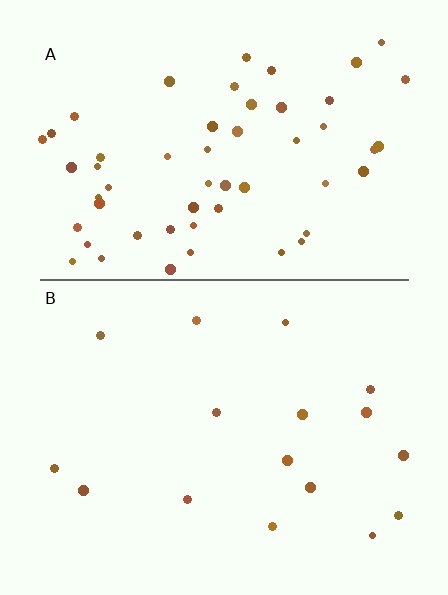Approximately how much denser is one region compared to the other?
Approximately 3.3× — region A over region B.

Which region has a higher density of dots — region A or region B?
A (the top).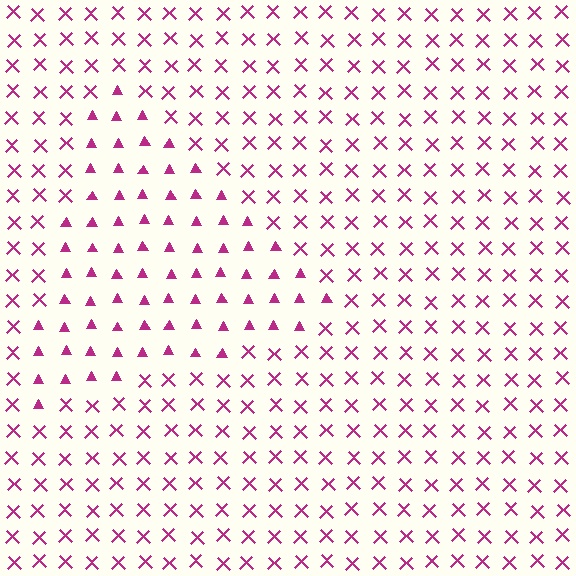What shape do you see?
I see a triangle.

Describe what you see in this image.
The image is filled with small magenta elements arranged in a uniform grid. A triangle-shaped region contains triangles, while the surrounding area contains X marks. The boundary is defined purely by the change in element shape.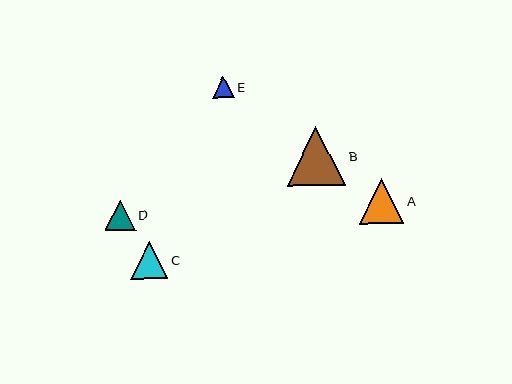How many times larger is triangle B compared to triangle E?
Triangle B is approximately 2.7 times the size of triangle E.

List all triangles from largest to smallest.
From largest to smallest: B, A, C, D, E.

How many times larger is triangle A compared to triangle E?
Triangle A is approximately 2.1 times the size of triangle E.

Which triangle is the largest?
Triangle B is the largest with a size of approximately 58 pixels.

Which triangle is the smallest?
Triangle E is the smallest with a size of approximately 22 pixels.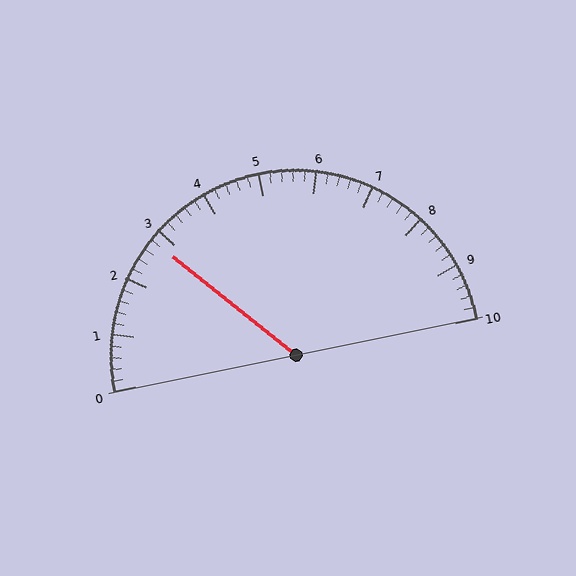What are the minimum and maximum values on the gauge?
The gauge ranges from 0 to 10.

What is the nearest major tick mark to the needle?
The nearest major tick mark is 3.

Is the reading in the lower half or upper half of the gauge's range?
The reading is in the lower half of the range (0 to 10).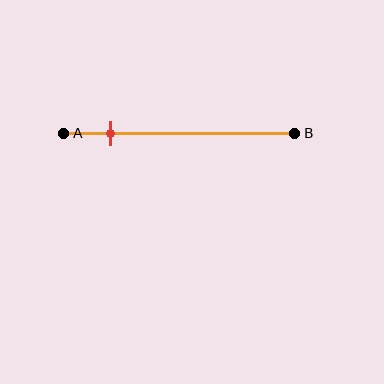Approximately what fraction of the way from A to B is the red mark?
The red mark is approximately 20% of the way from A to B.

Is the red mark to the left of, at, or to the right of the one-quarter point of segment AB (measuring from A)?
The red mark is to the left of the one-quarter point of segment AB.